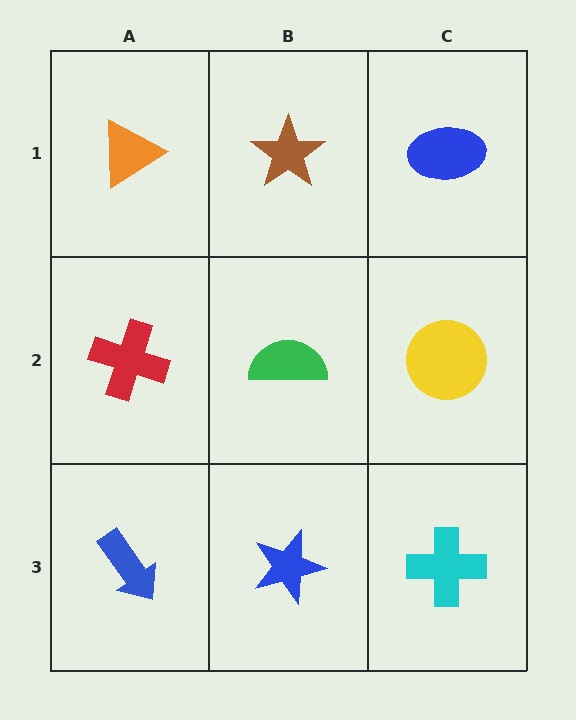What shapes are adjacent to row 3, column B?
A green semicircle (row 2, column B), a blue arrow (row 3, column A), a cyan cross (row 3, column C).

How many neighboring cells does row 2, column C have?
3.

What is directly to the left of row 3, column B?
A blue arrow.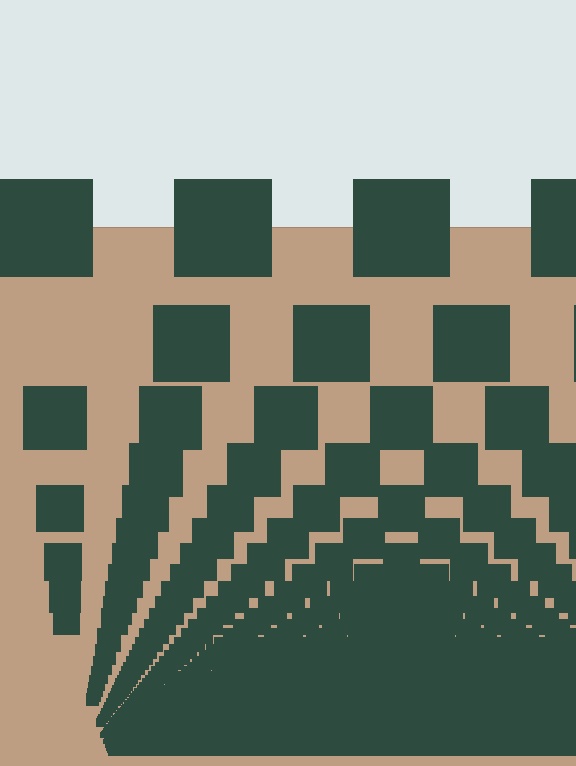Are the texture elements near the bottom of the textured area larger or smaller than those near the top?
Smaller. The gradient is inverted — elements near the bottom are smaller and denser.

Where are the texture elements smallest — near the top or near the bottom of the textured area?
Near the bottom.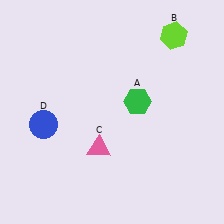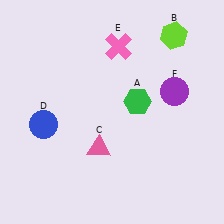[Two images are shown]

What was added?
A pink cross (E), a purple circle (F) were added in Image 2.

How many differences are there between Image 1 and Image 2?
There are 2 differences between the two images.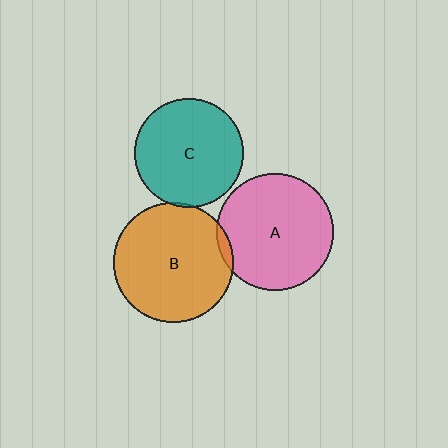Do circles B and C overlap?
Yes.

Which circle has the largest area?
Circle B (orange).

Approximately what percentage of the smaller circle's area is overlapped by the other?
Approximately 5%.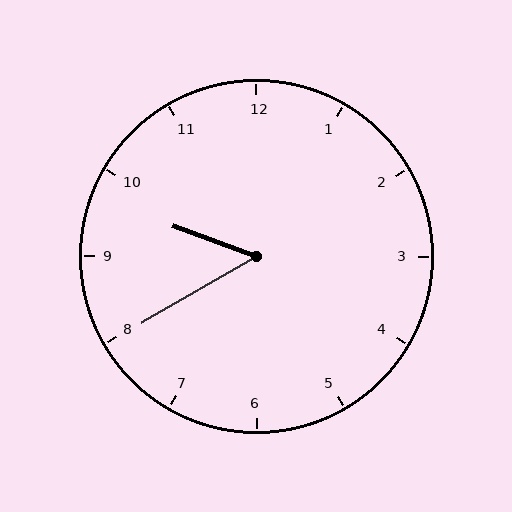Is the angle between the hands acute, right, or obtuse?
It is acute.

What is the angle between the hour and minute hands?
Approximately 50 degrees.